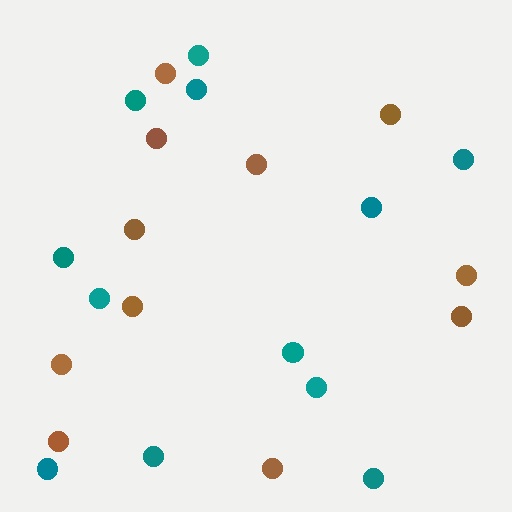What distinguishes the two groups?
There are 2 groups: one group of teal circles (12) and one group of brown circles (11).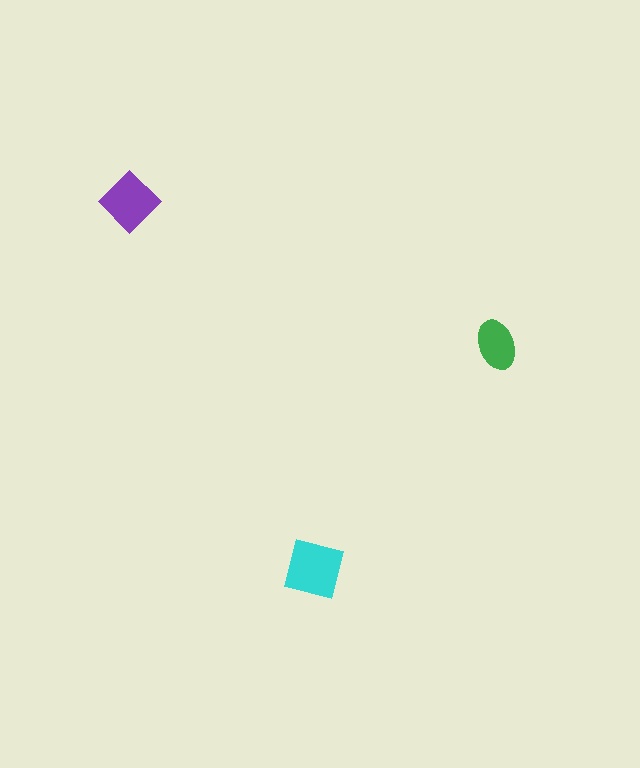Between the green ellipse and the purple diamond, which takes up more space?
The purple diamond.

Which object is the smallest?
The green ellipse.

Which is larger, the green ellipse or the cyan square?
The cyan square.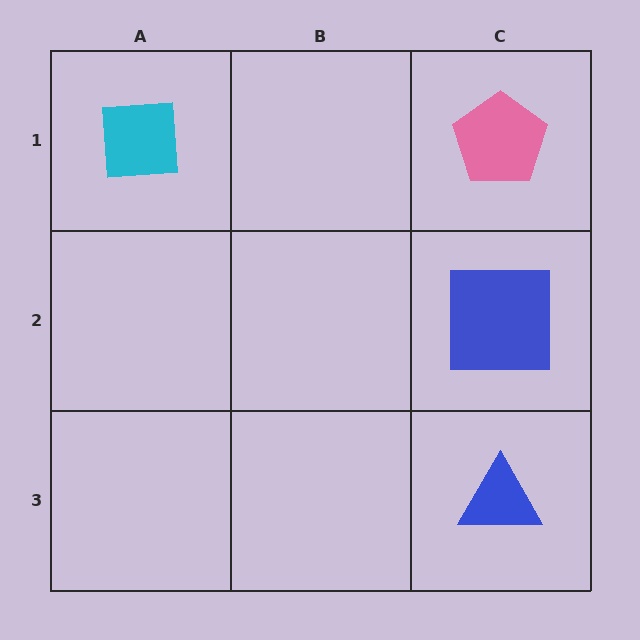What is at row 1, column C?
A pink pentagon.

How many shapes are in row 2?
1 shape.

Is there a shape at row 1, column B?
No, that cell is empty.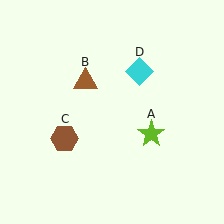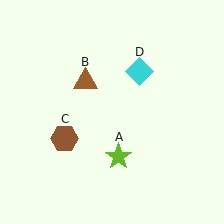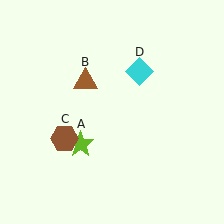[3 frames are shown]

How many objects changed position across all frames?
1 object changed position: lime star (object A).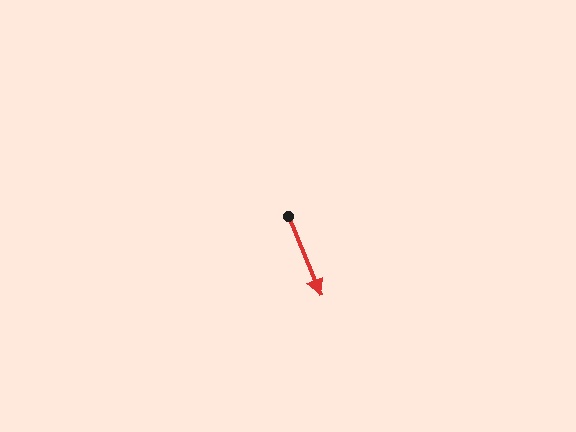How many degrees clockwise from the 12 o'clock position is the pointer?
Approximately 158 degrees.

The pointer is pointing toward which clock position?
Roughly 5 o'clock.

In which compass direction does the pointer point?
South.